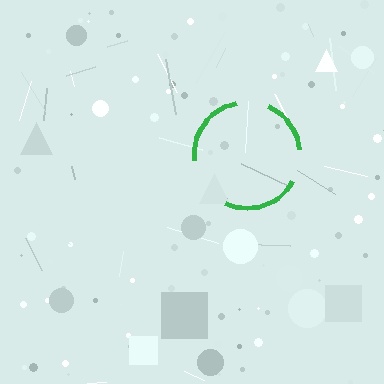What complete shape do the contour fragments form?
The contour fragments form a circle.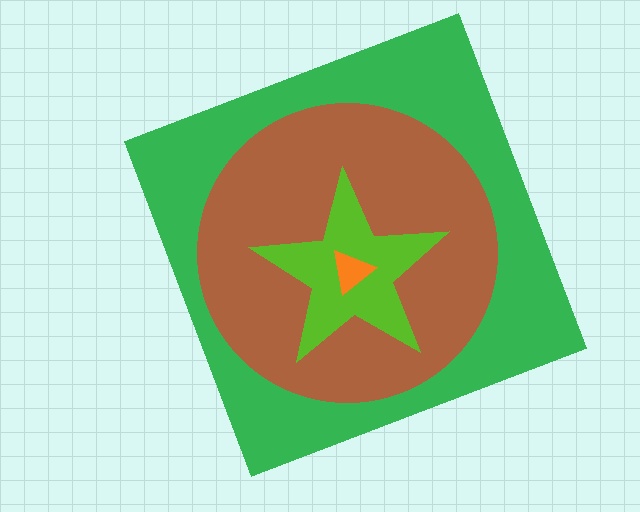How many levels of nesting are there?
4.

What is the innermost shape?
The orange triangle.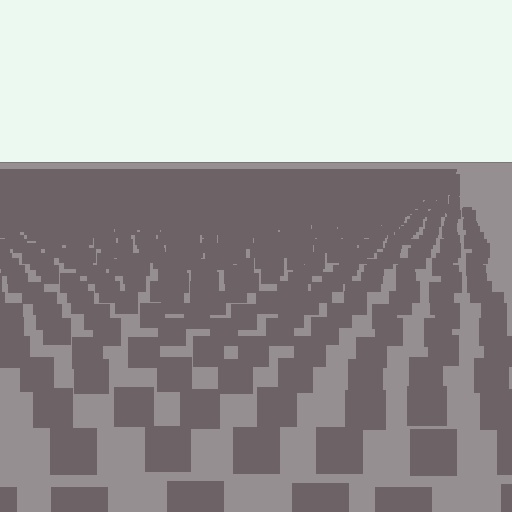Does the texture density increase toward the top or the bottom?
Density increases toward the top.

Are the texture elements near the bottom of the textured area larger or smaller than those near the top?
Larger. Near the bottom, elements are closer to the viewer and appear at a bigger on-screen size.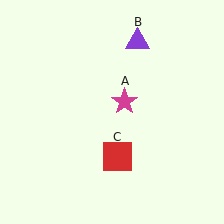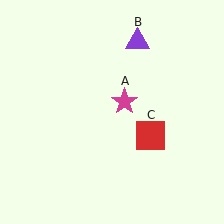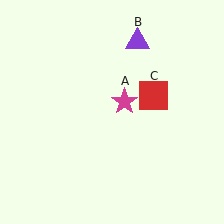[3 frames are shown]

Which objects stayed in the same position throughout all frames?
Magenta star (object A) and purple triangle (object B) remained stationary.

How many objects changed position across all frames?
1 object changed position: red square (object C).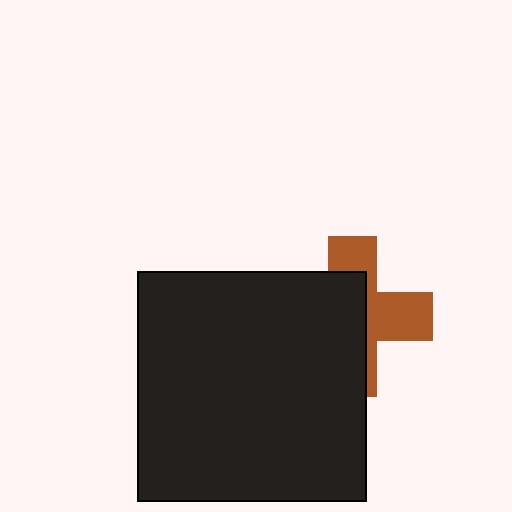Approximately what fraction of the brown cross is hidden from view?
Roughly 57% of the brown cross is hidden behind the black square.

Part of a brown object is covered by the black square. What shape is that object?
It is a cross.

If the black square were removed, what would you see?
You would see the complete brown cross.